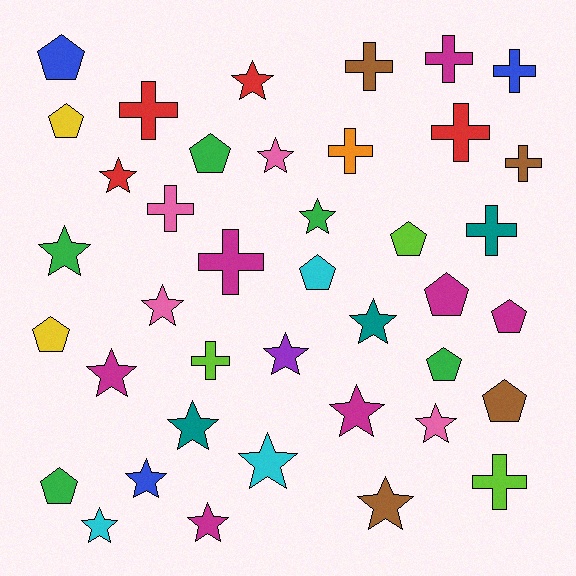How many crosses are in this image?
There are 12 crosses.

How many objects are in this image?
There are 40 objects.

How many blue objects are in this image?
There are 3 blue objects.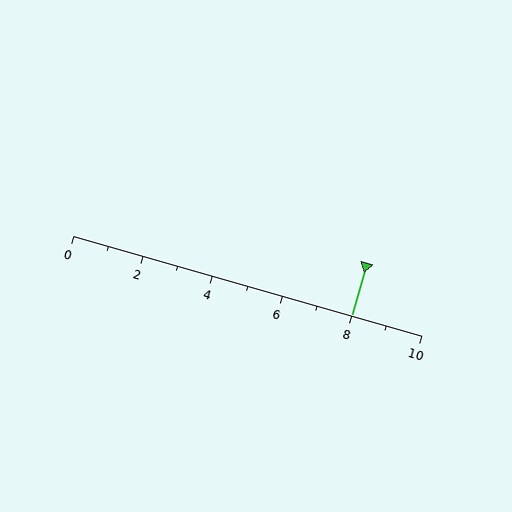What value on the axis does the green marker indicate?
The marker indicates approximately 8.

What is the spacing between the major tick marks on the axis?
The major ticks are spaced 2 apart.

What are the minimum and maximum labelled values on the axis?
The axis runs from 0 to 10.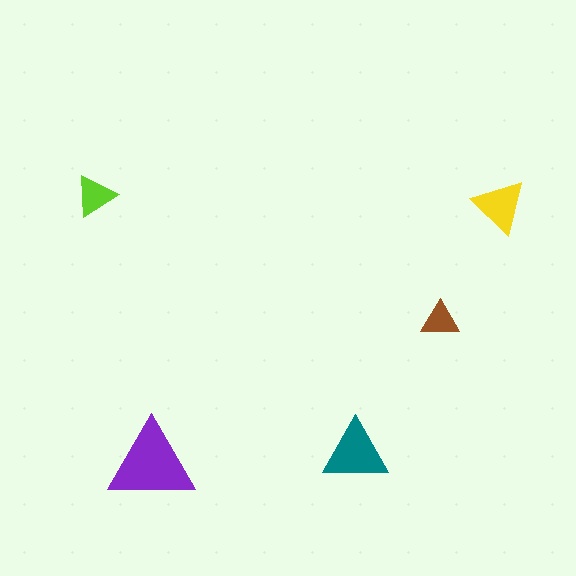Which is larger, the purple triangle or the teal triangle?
The purple one.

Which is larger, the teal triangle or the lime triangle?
The teal one.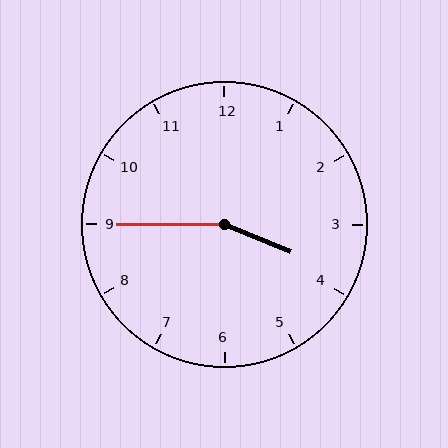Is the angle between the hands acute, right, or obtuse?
It is obtuse.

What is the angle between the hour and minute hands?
Approximately 158 degrees.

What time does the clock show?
3:45.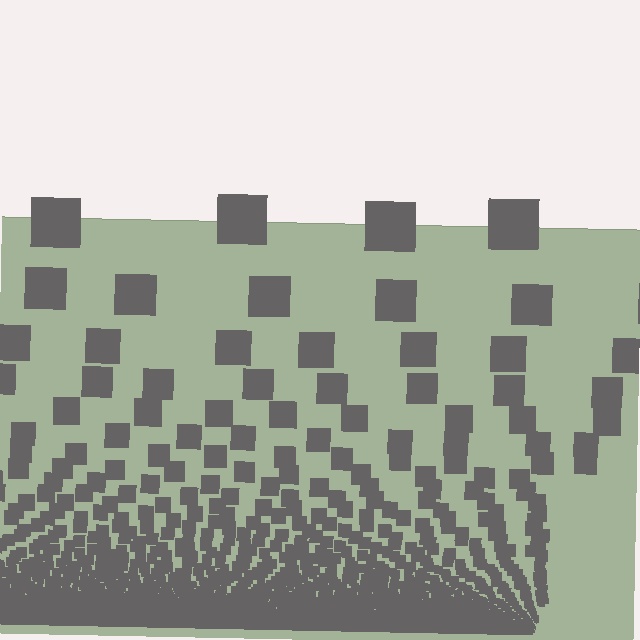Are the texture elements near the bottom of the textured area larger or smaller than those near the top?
Smaller. The gradient is inverted — elements near the bottom are smaller and denser.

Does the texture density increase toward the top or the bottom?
Density increases toward the bottom.